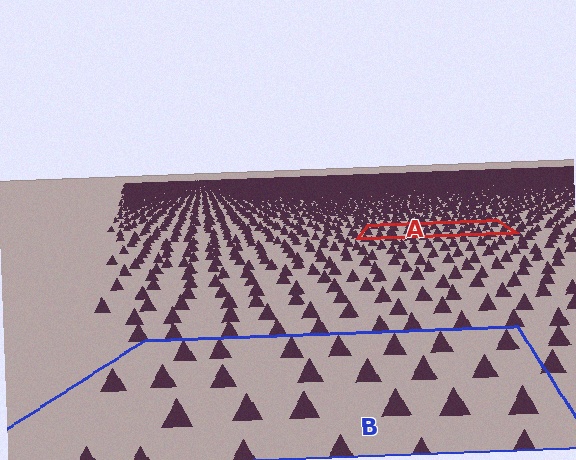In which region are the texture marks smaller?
The texture marks are smaller in region A, because it is farther away.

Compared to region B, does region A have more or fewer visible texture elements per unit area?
Region A has more texture elements per unit area — they are packed more densely because it is farther away.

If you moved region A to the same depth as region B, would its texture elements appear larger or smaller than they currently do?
They would appear larger. At a closer depth, the same texture elements are projected at a bigger on-screen size.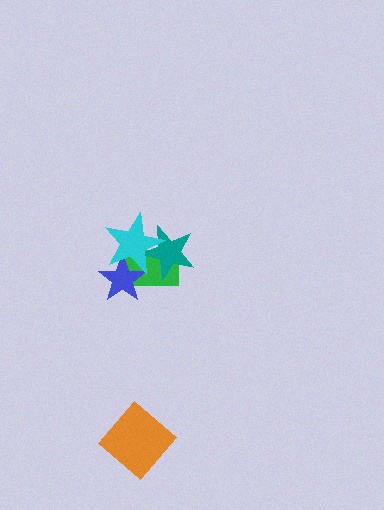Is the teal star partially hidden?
Yes, it is partially covered by another shape.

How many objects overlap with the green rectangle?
3 objects overlap with the green rectangle.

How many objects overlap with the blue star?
2 objects overlap with the blue star.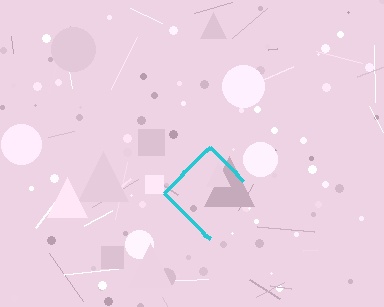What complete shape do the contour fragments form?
The contour fragments form a diamond.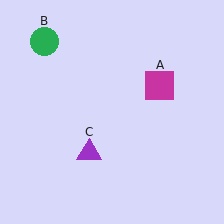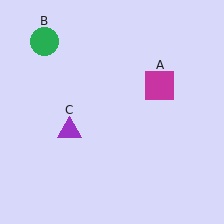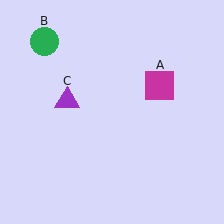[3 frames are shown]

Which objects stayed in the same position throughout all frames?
Magenta square (object A) and green circle (object B) remained stationary.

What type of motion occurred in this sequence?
The purple triangle (object C) rotated clockwise around the center of the scene.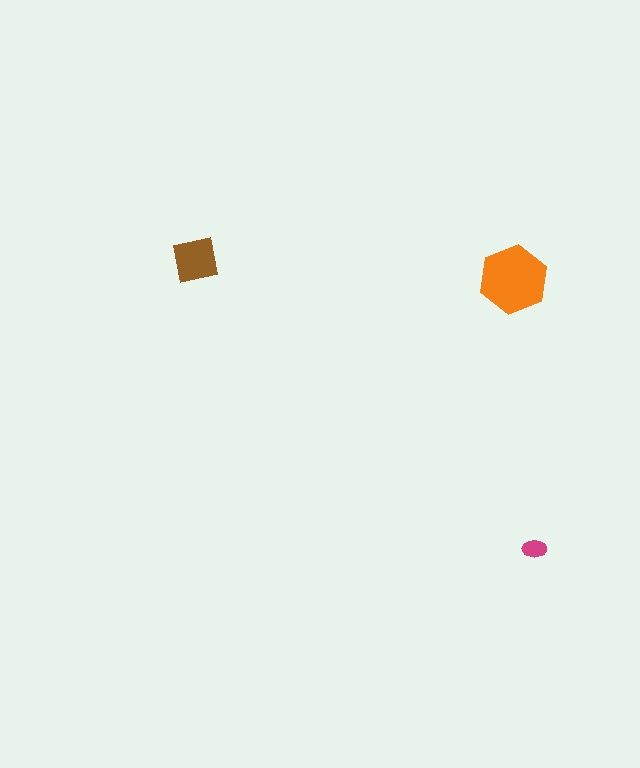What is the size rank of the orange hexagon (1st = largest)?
1st.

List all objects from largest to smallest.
The orange hexagon, the brown square, the magenta ellipse.